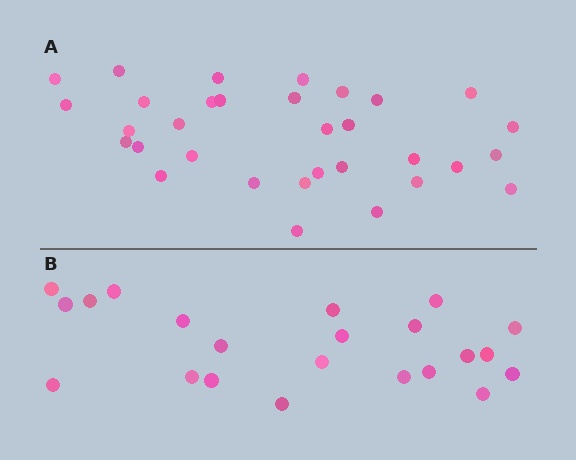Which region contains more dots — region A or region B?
Region A (the top region) has more dots.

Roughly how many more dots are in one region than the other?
Region A has roughly 10 or so more dots than region B.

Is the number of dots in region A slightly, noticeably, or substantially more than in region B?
Region A has substantially more. The ratio is roughly 1.5 to 1.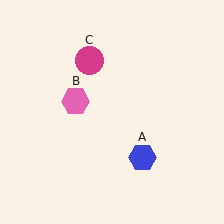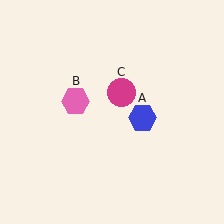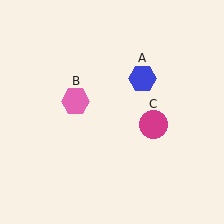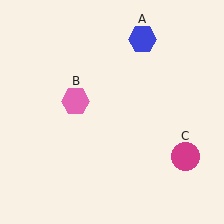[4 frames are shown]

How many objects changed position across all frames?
2 objects changed position: blue hexagon (object A), magenta circle (object C).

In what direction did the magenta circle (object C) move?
The magenta circle (object C) moved down and to the right.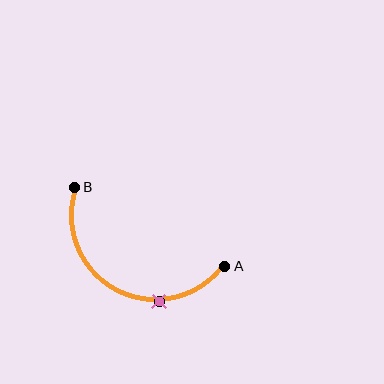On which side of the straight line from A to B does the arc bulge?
The arc bulges below the straight line connecting A and B.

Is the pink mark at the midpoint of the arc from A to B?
No. The pink mark lies on the arc but is closer to endpoint A. The arc midpoint would be at the point on the curve equidistant along the arc from both A and B.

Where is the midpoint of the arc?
The arc midpoint is the point on the curve farthest from the straight line joining A and B. It sits below that line.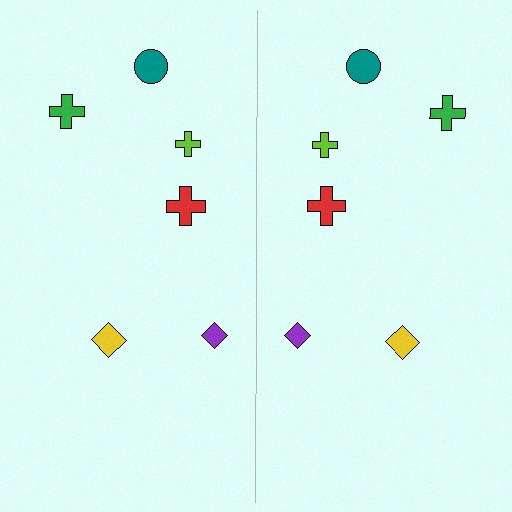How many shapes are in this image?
There are 12 shapes in this image.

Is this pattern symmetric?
Yes, this pattern has bilateral (reflection) symmetry.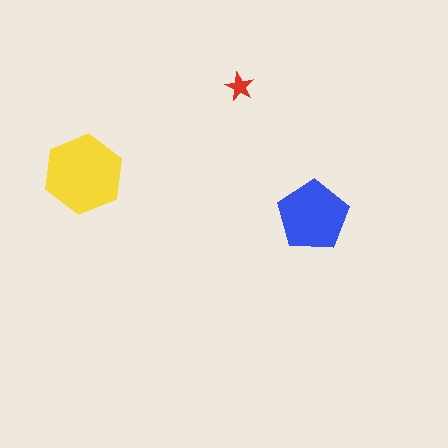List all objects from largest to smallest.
The yellow hexagon, the blue pentagon, the red star.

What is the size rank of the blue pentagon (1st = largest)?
2nd.